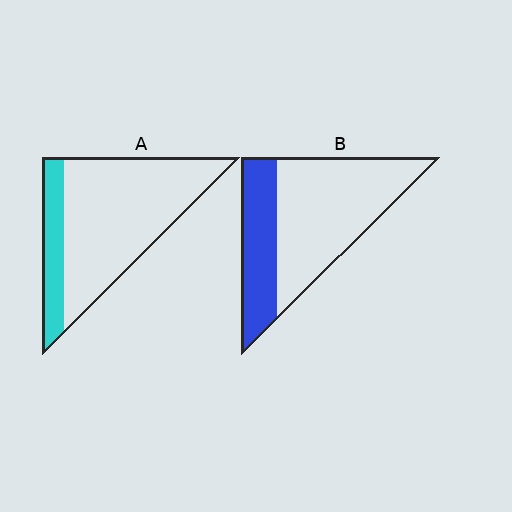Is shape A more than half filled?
No.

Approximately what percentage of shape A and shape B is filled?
A is approximately 20% and B is approximately 35%.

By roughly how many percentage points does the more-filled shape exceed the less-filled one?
By roughly 10 percentage points (B over A).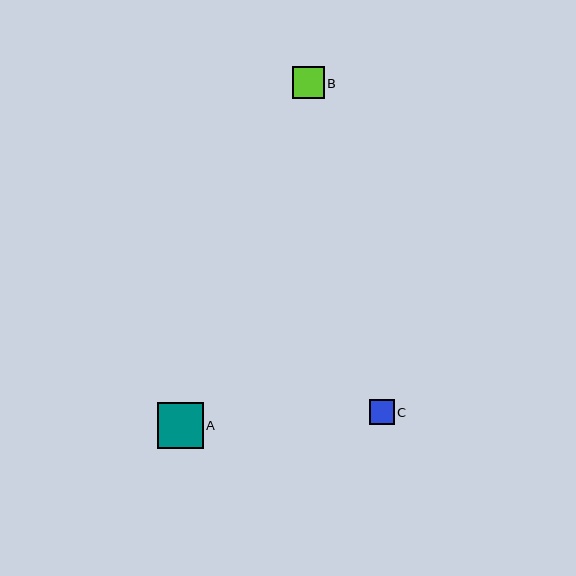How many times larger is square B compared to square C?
Square B is approximately 1.3 times the size of square C.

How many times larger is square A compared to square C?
Square A is approximately 1.9 times the size of square C.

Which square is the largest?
Square A is the largest with a size of approximately 46 pixels.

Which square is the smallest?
Square C is the smallest with a size of approximately 25 pixels.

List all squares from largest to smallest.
From largest to smallest: A, B, C.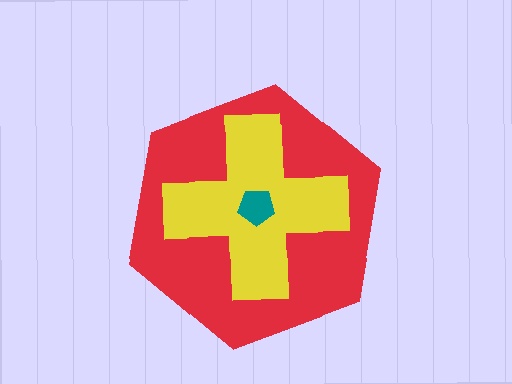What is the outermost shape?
The red hexagon.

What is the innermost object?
The teal pentagon.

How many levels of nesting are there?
3.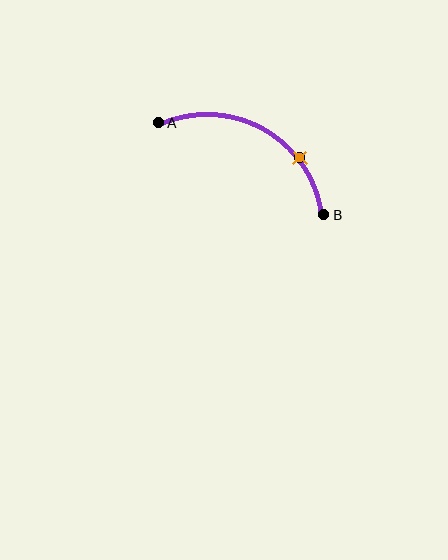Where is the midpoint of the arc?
The arc midpoint is the point on the curve farthest from the straight line joining A and B. It sits above that line.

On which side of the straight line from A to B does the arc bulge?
The arc bulges above the straight line connecting A and B.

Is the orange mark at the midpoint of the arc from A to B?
No. The orange mark lies on the arc but is closer to endpoint B. The arc midpoint would be at the point on the curve equidistant along the arc from both A and B.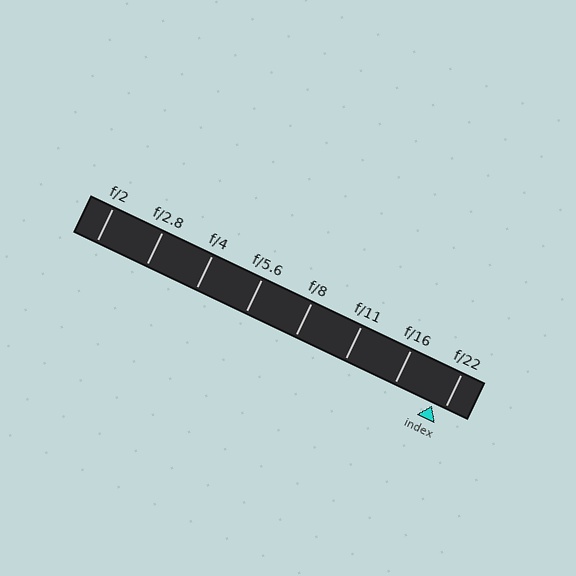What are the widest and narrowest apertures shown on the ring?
The widest aperture shown is f/2 and the narrowest is f/22.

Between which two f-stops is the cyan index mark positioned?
The index mark is between f/16 and f/22.